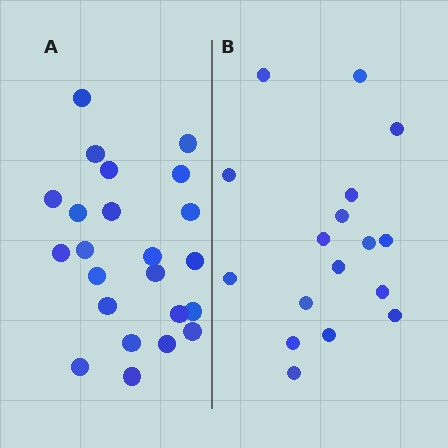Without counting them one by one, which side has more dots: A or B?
Region A (the left region) has more dots.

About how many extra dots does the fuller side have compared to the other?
Region A has about 6 more dots than region B.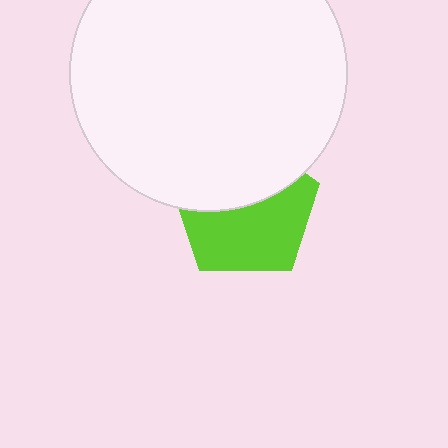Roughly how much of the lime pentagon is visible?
About half of it is visible (roughly 56%).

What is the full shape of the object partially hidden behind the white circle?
The partially hidden object is a lime pentagon.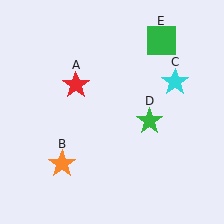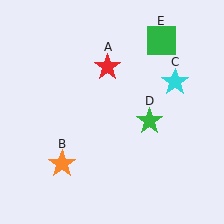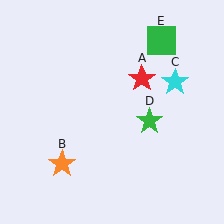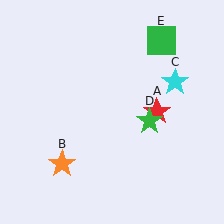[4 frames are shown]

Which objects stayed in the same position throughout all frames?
Orange star (object B) and cyan star (object C) and green star (object D) and green square (object E) remained stationary.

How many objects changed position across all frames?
1 object changed position: red star (object A).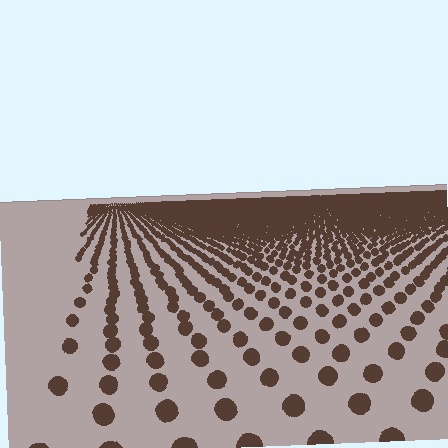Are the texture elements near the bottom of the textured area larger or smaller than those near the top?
Larger. Near the bottom, elements are closer to the viewer and appear at a bigger on-screen size.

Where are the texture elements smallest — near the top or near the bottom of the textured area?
Near the top.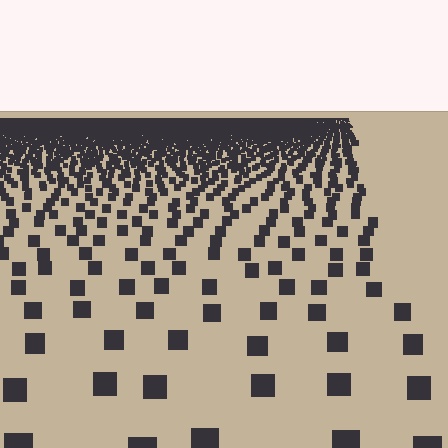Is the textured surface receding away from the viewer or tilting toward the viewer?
The surface is receding away from the viewer. Texture elements get smaller and denser toward the top.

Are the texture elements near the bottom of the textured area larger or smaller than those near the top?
Larger. Near the bottom, elements are closer to the viewer and appear at a bigger on-screen size.